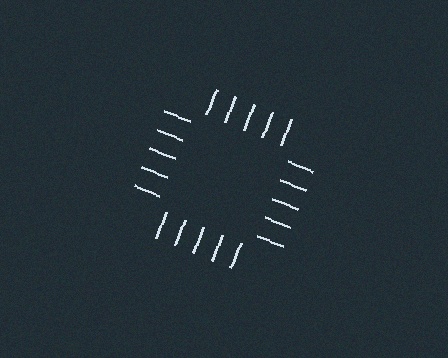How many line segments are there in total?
20 — 5 along each of the 4 edges.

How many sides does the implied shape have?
4 sides — the line-ends trace a square.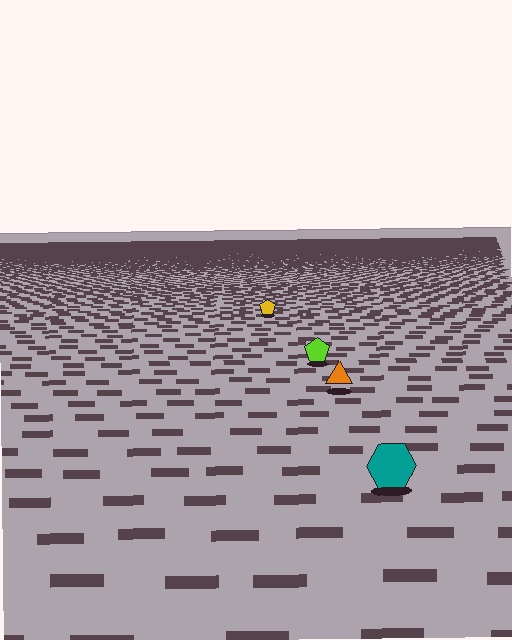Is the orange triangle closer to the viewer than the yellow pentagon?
Yes. The orange triangle is closer — you can tell from the texture gradient: the ground texture is coarser near it.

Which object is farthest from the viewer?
The yellow pentagon is farthest from the viewer. It appears smaller and the ground texture around it is denser.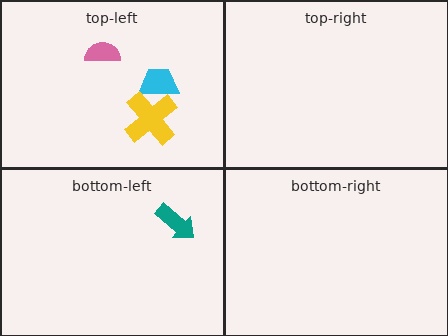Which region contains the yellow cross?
The top-left region.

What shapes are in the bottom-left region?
The teal arrow.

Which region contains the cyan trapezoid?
The top-left region.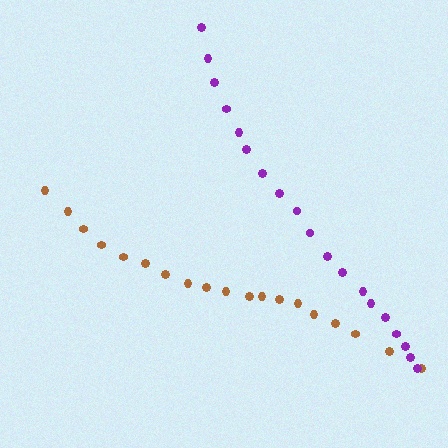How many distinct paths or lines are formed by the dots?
There are 2 distinct paths.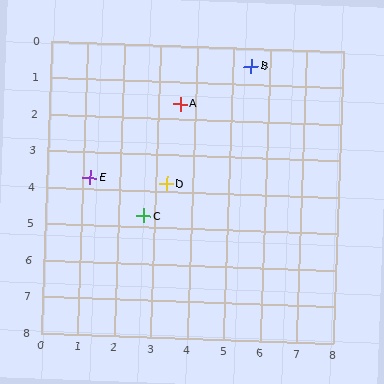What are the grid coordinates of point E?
Point E is at approximately (1.2, 3.7).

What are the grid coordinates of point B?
Point B is at approximately (5.5, 0.5).